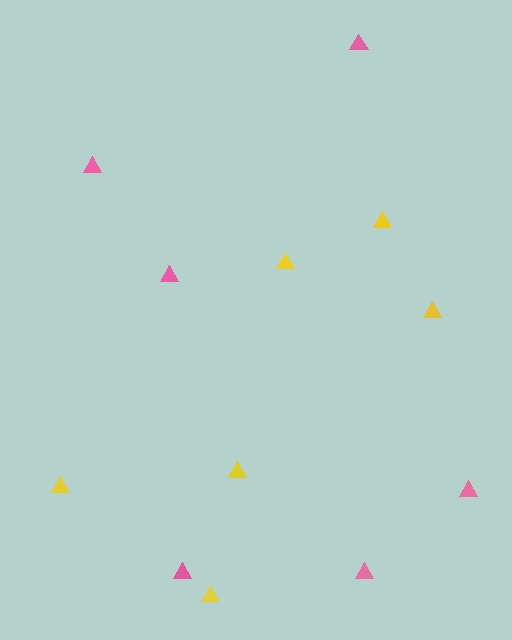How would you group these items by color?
There are 2 groups: one group of pink triangles (6) and one group of yellow triangles (6).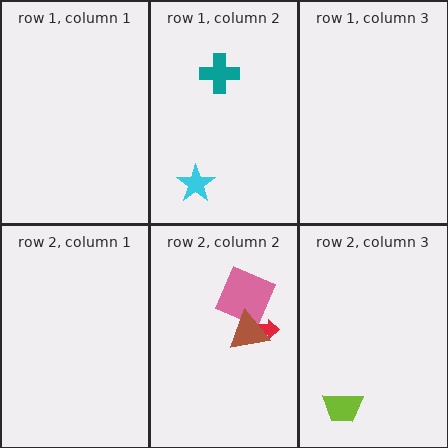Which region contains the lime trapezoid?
The row 2, column 3 region.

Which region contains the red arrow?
The row 2, column 2 region.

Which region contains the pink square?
The row 2, column 2 region.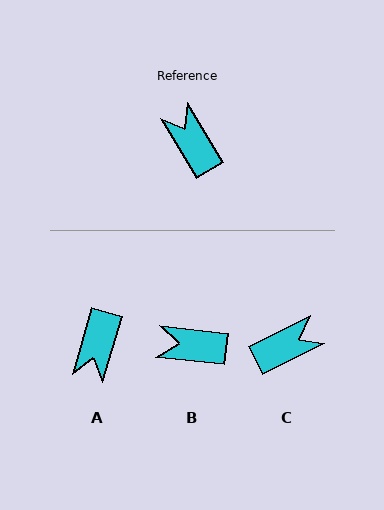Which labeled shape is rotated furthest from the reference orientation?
A, about 133 degrees away.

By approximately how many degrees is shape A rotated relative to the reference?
Approximately 133 degrees counter-clockwise.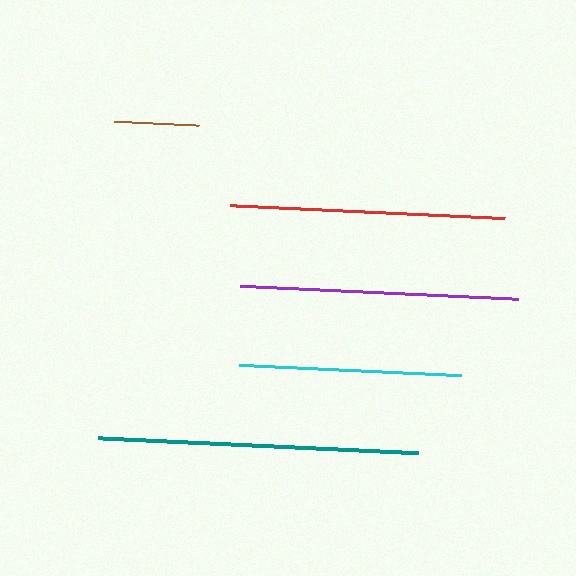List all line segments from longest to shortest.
From longest to shortest: teal, purple, red, cyan, brown.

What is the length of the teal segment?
The teal segment is approximately 321 pixels long.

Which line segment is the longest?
The teal line is the longest at approximately 321 pixels.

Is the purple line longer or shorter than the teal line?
The teal line is longer than the purple line.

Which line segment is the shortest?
The brown line is the shortest at approximately 85 pixels.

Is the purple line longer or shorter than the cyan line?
The purple line is longer than the cyan line.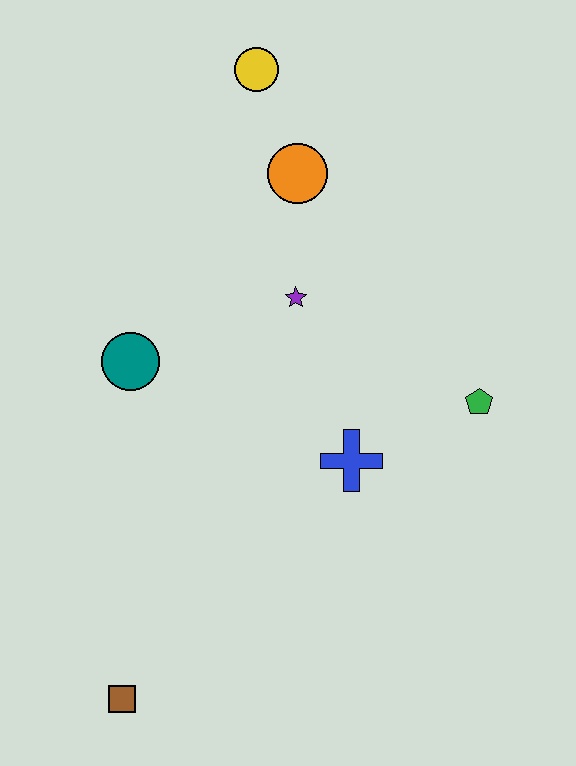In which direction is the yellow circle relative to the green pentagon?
The yellow circle is above the green pentagon.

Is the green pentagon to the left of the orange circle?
No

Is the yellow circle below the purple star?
No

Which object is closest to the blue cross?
The green pentagon is closest to the blue cross.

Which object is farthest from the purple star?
The brown square is farthest from the purple star.